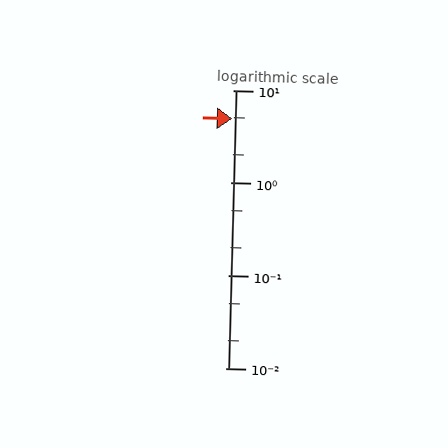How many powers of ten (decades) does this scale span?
The scale spans 3 decades, from 0.01 to 10.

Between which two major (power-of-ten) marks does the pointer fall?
The pointer is between 1 and 10.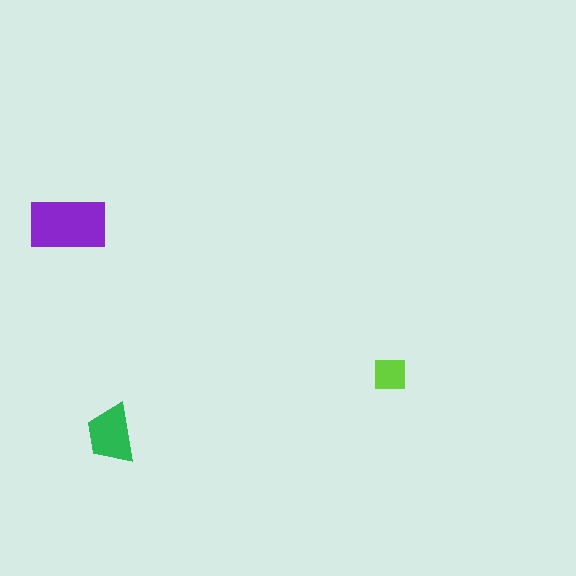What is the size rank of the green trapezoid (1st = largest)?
2nd.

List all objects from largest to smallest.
The purple rectangle, the green trapezoid, the lime square.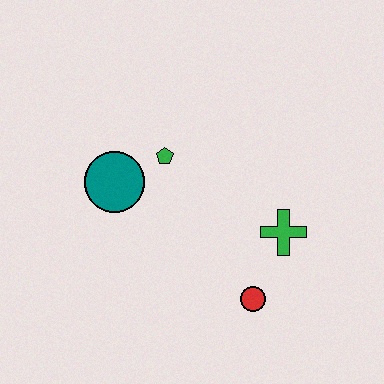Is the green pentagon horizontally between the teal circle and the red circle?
Yes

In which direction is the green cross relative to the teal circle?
The green cross is to the right of the teal circle.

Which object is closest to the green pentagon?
The teal circle is closest to the green pentagon.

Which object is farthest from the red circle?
The teal circle is farthest from the red circle.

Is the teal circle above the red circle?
Yes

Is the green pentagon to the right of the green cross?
No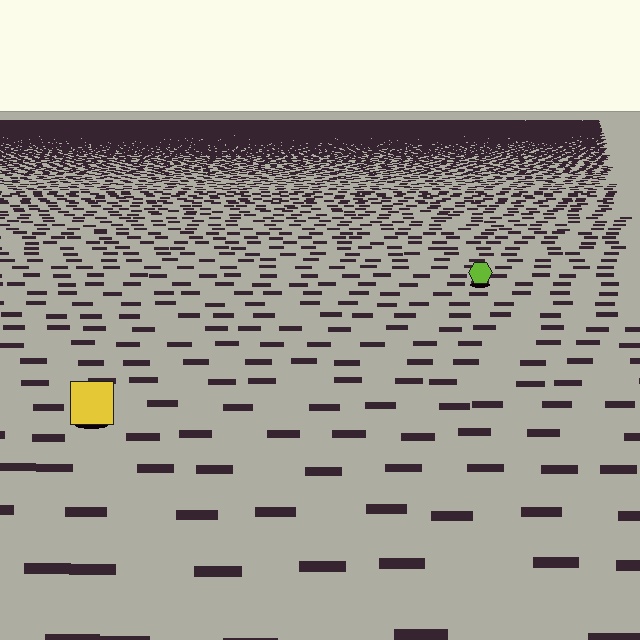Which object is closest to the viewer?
The yellow square is closest. The texture marks near it are larger and more spread out.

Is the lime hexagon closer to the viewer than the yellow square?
No. The yellow square is closer — you can tell from the texture gradient: the ground texture is coarser near it.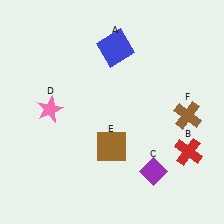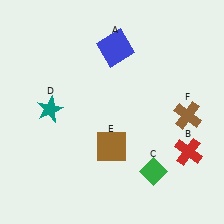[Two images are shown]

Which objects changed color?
C changed from purple to green. D changed from pink to teal.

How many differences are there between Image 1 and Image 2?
There are 2 differences between the two images.